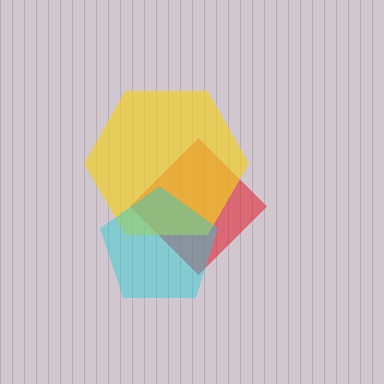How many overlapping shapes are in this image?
There are 3 overlapping shapes in the image.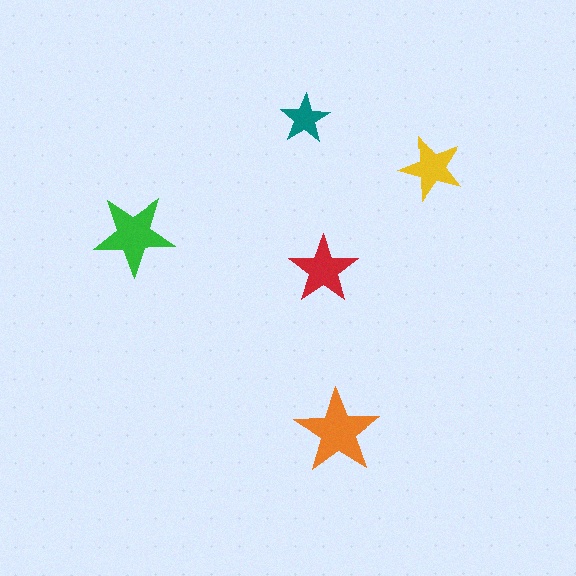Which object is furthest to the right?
The yellow star is rightmost.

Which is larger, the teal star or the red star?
The red one.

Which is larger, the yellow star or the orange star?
The orange one.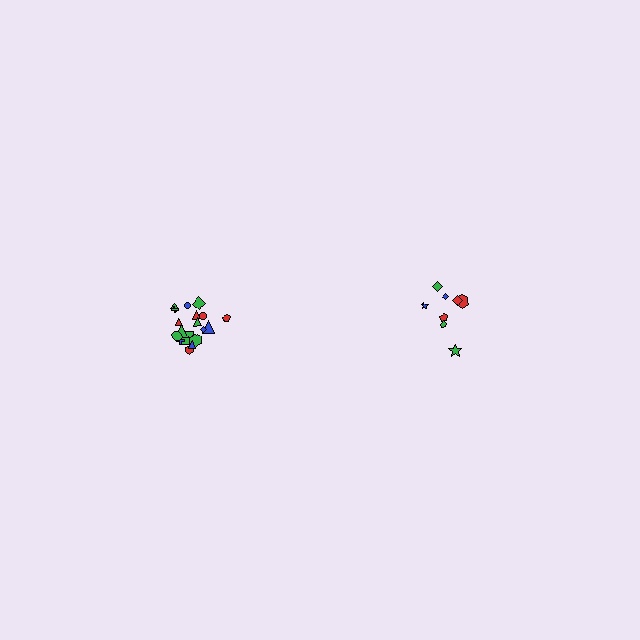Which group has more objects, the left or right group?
The left group.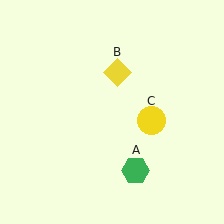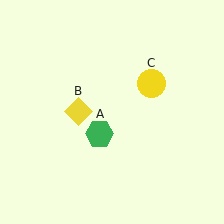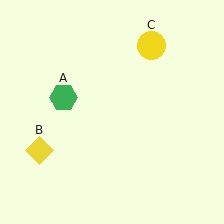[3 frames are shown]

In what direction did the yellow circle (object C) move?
The yellow circle (object C) moved up.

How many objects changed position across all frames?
3 objects changed position: green hexagon (object A), yellow diamond (object B), yellow circle (object C).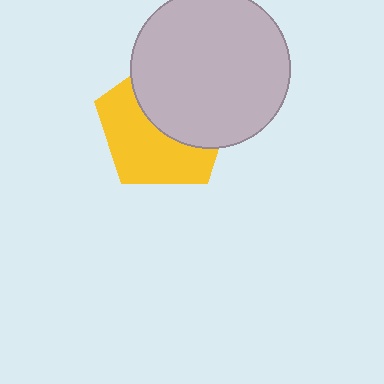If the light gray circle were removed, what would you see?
You would see the complete yellow pentagon.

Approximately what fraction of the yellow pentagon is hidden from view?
Roughly 49% of the yellow pentagon is hidden behind the light gray circle.